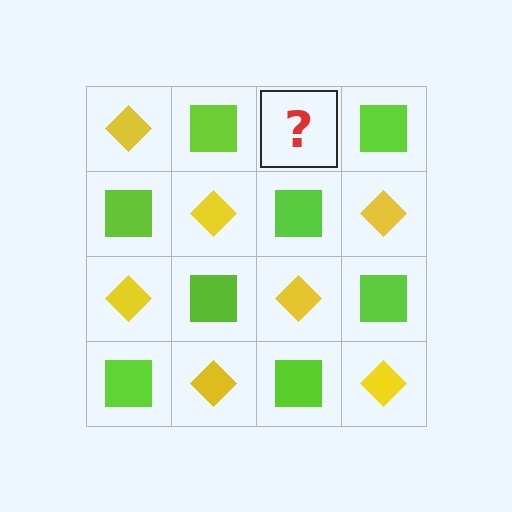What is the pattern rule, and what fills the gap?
The rule is that it alternates yellow diamond and lime square in a checkerboard pattern. The gap should be filled with a yellow diamond.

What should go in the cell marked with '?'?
The missing cell should contain a yellow diamond.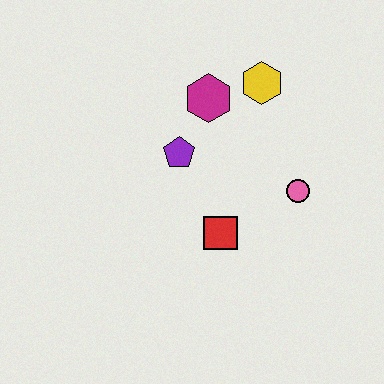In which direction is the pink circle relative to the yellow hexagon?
The pink circle is below the yellow hexagon.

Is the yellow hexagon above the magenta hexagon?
Yes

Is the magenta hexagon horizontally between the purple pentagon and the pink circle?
Yes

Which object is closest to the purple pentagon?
The magenta hexagon is closest to the purple pentagon.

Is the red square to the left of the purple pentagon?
No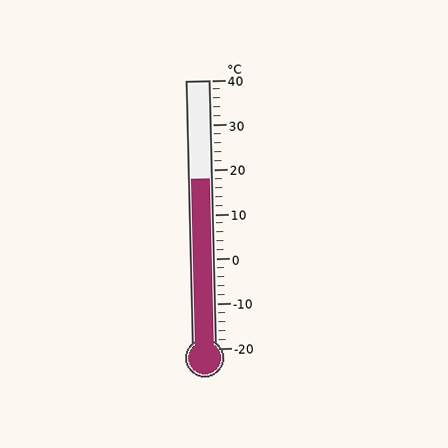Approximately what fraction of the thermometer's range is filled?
The thermometer is filled to approximately 65% of its range.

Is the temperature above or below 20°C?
The temperature is below 20°C.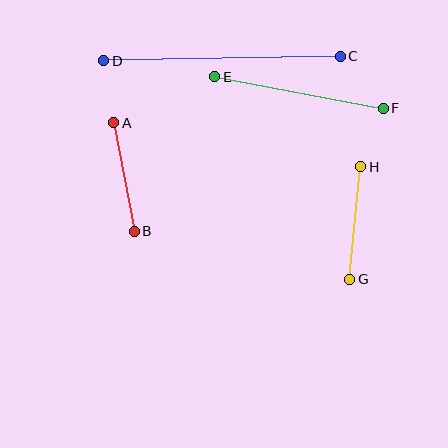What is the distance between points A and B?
The distance is approximately 111 pixels.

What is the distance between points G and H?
The distance is approximately 113 pixels.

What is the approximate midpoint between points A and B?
The midpoint is at approximately (124, 177) pixels.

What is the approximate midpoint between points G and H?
The midpoint is at approximately (355, 223) pixels.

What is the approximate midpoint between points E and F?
The midpoint is at approximately (299, 93) pixels.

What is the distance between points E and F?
The distance is approximately 171 pixels.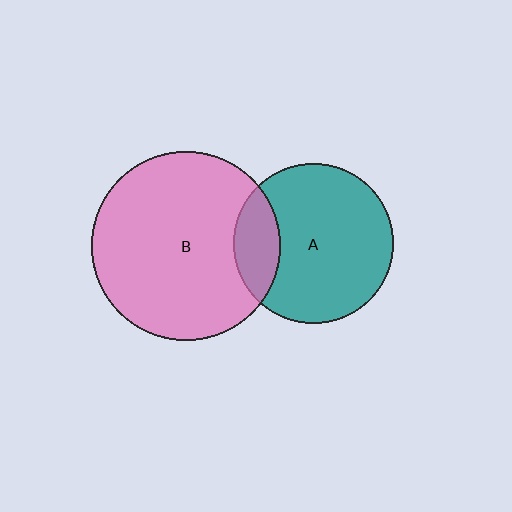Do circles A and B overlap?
Yes.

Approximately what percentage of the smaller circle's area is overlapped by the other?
Approximately 20%.